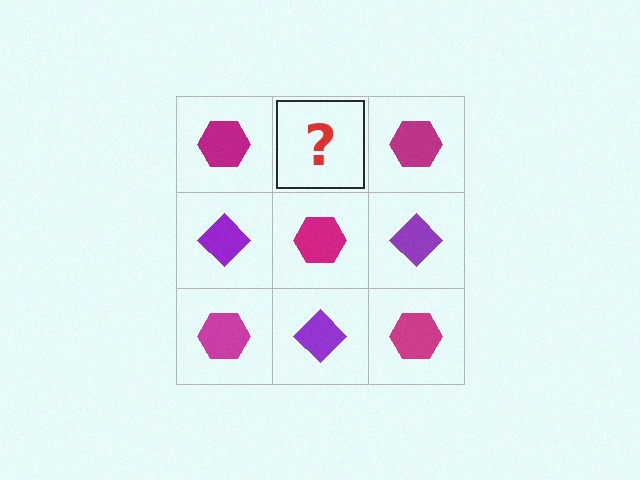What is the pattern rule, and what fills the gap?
The rule is that it alternates magenta hexagon and purple diamond in a checkerboard pattern. The gap should be filled with a purple diamond.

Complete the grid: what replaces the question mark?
The question mark should be replaced with a purple diamond.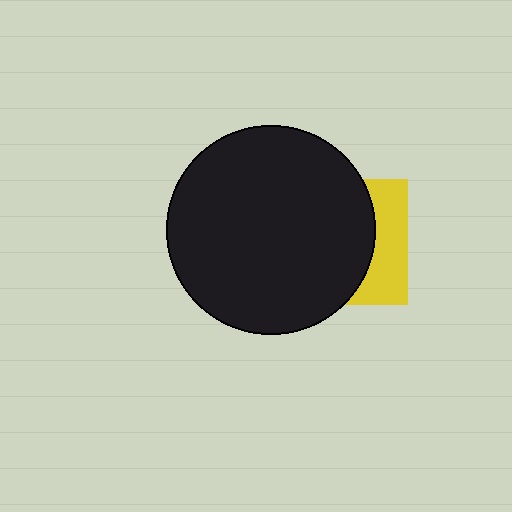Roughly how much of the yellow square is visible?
A small part of it is visible (roughly 31%).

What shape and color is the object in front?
The object in front is a black circle.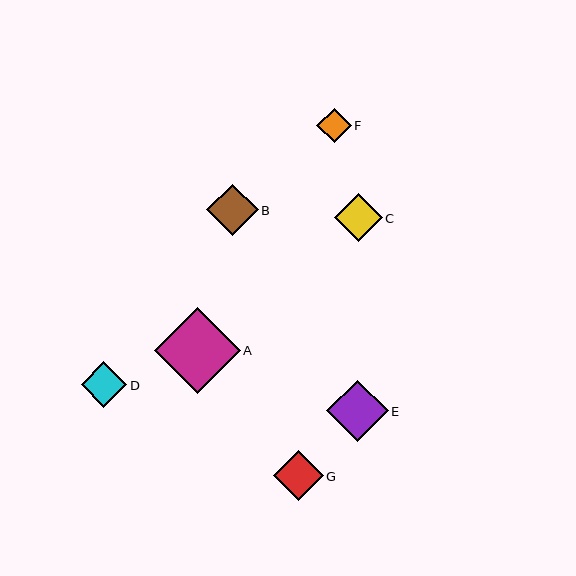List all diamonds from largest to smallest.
From largest to smallest: A, E, B, G, C, D, F.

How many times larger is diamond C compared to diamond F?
Diamond C is approximately 1.4 times the size of diamond F.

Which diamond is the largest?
Diamond A is the largest with a size of approximately 86 pixels.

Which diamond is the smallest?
Diamond F is the smallest with a size of approximately 35 pixels.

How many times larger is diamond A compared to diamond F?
Diamond A is approximately 2.5 times the size of diamond F.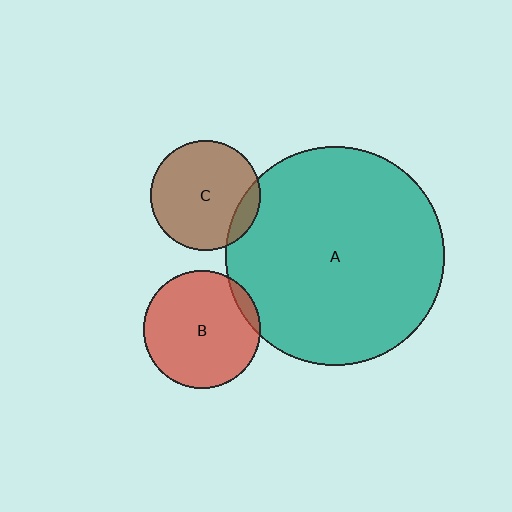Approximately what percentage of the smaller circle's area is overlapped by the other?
Approximately 10%.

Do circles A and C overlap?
Yes.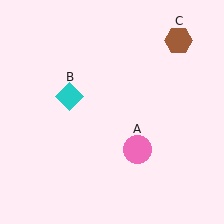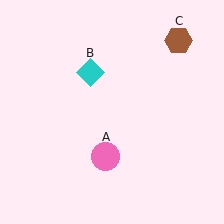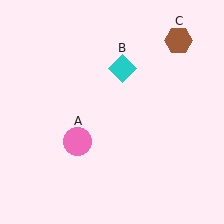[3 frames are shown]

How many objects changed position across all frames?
2 objects changed position: pink circle (object A), cyan diamond (object B).